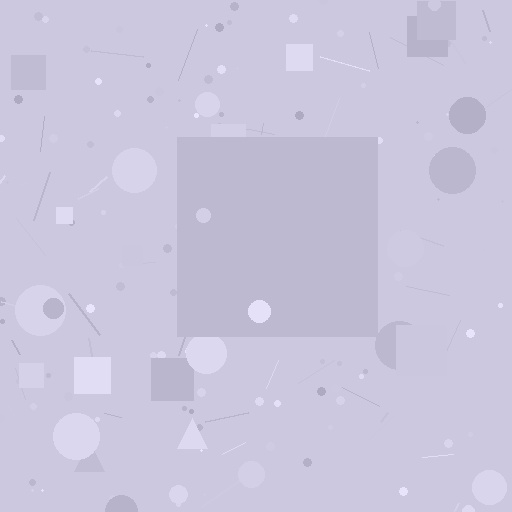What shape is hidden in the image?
A square is hidden in the image.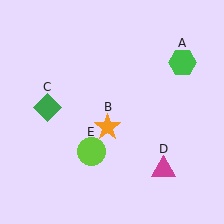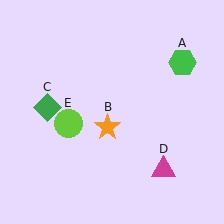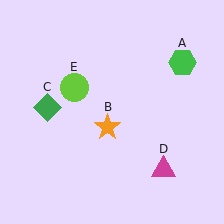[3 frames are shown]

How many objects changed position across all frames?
1 object changed position: lime circle (object E).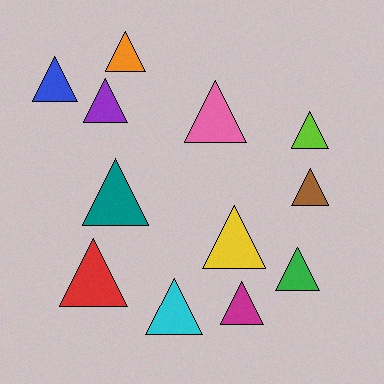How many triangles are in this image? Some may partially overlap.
There are 12 triangles.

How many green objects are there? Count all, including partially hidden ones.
There is 1 green object.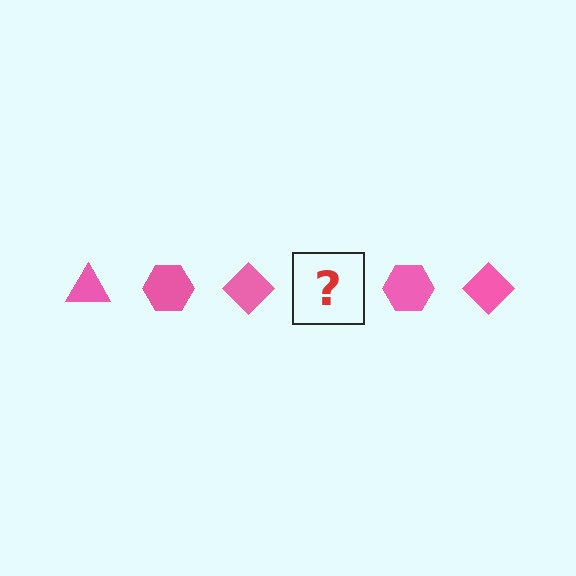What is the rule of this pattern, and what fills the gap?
The rule is that the pattern cycles through triangle, hexagon, diamond shapes in pink. The gap should be filled with a pink triangle.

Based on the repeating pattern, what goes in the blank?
The blank should be a pink triangle.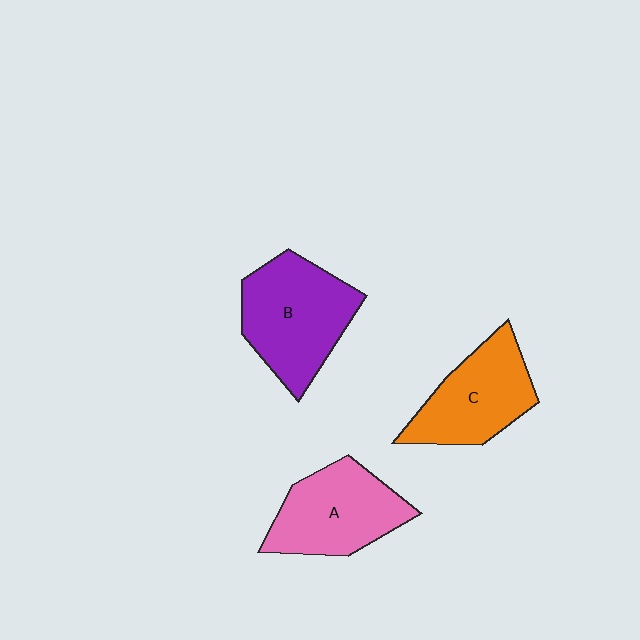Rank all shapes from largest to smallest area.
From largest to smallest: B (purple), A (pink), C (orange).